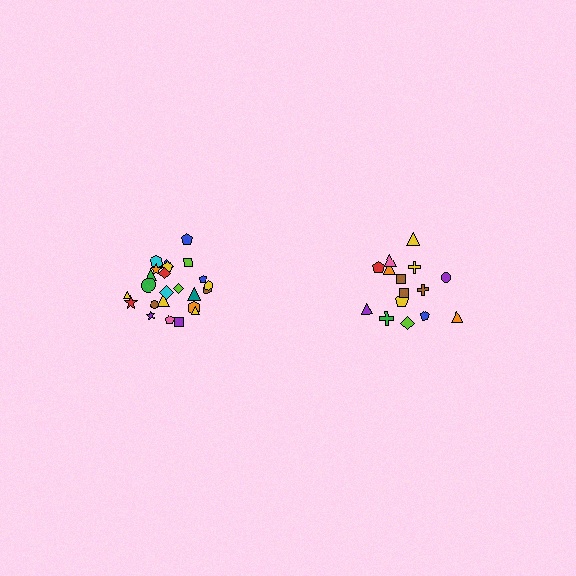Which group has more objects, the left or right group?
The left group.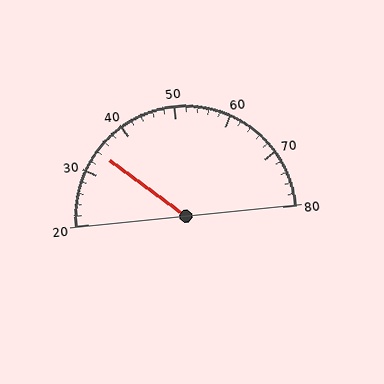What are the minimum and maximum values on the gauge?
The gauge ranges from 20 to 80.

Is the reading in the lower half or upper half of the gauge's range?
The reading is in the lower half of the range (20 to 80).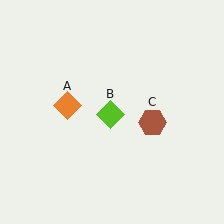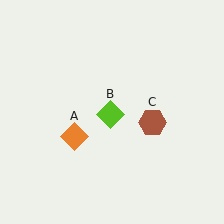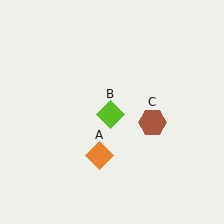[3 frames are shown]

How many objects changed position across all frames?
1 object changed position: orange diamond (object A).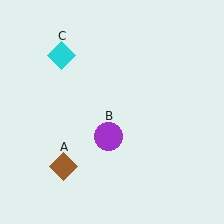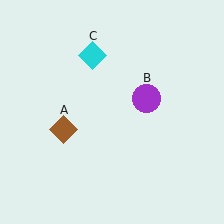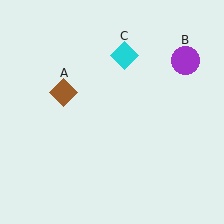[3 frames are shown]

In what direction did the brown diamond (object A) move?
The brown diamond (object A) moved up.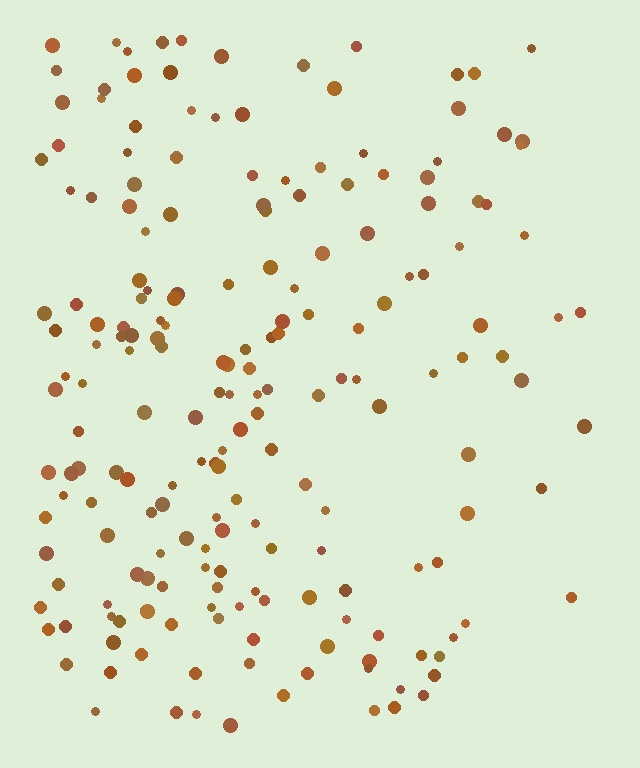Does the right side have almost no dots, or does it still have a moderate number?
Still a moderate number, just noticeably fewer than the left.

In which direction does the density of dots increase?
From right to left, with the left side densest.